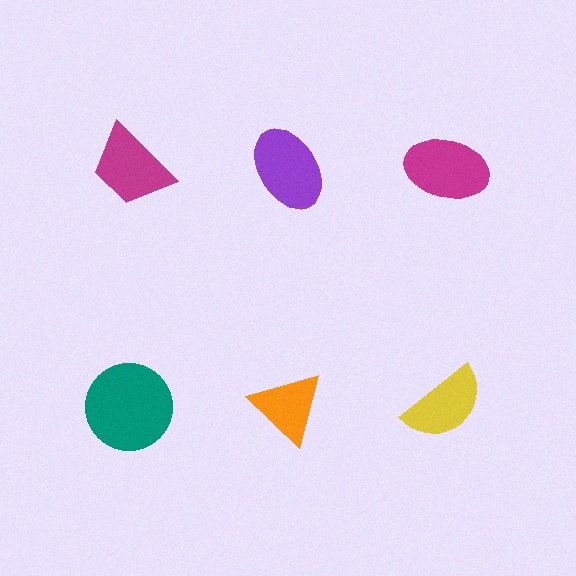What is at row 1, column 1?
A magenta trapezoid.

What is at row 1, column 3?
A magenta ellipse.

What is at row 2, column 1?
A teal circle.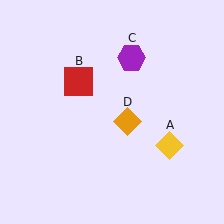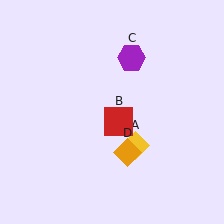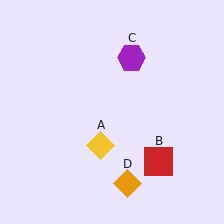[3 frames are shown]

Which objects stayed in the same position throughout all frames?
Purple hexagon (object C) remained stationary.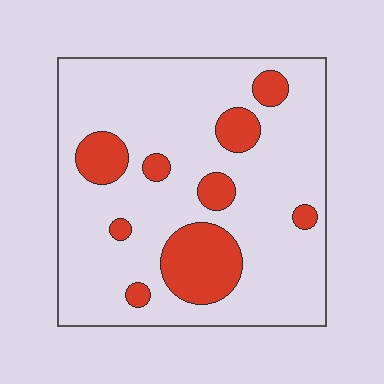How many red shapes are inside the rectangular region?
9.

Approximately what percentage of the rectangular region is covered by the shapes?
Approximately 20%.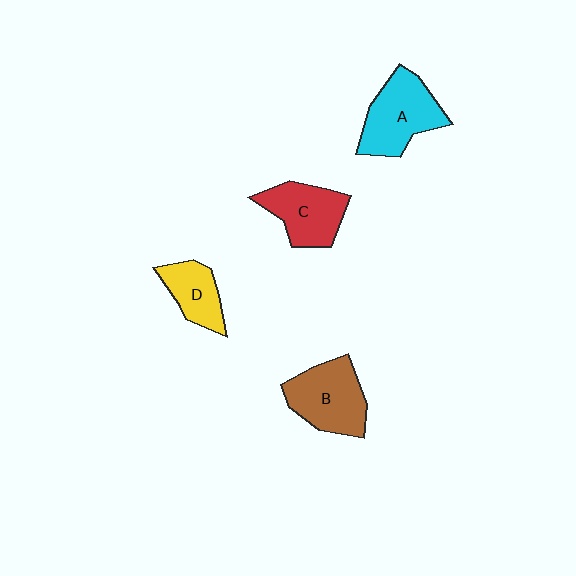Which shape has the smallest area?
Shape D (yellow).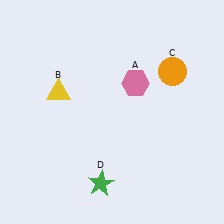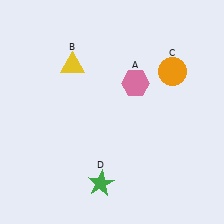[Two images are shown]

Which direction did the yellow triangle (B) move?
The yellow triangle (B) moved up.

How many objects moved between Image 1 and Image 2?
1 object moved between the two images.